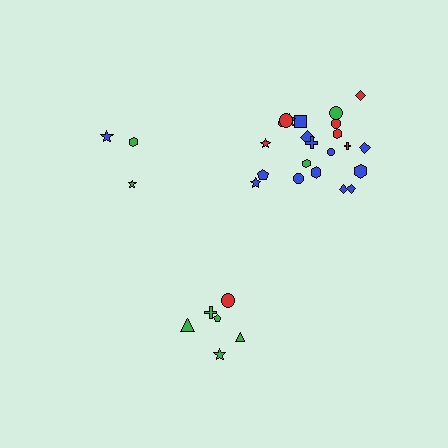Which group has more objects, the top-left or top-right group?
The top-right group.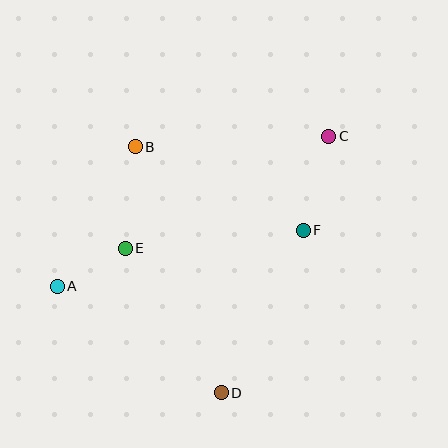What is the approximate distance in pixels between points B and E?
The distance between B and E is approximately 102 pixels.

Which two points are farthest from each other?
Points A and C are farthest from each other.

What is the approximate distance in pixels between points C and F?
The distance between C and F is approximately 97 pixels.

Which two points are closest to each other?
Points A and E are closest to each other.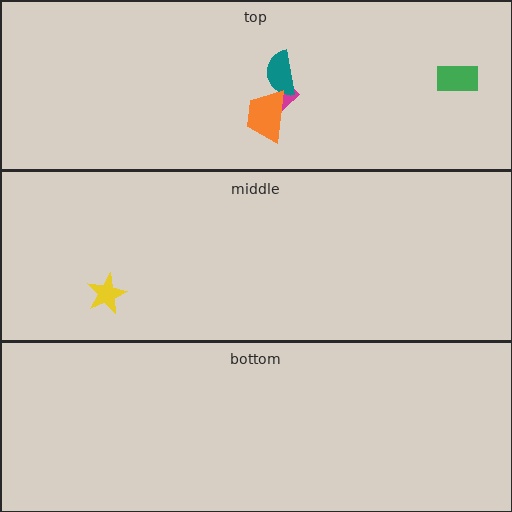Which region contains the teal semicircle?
The top region.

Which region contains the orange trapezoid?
The top region.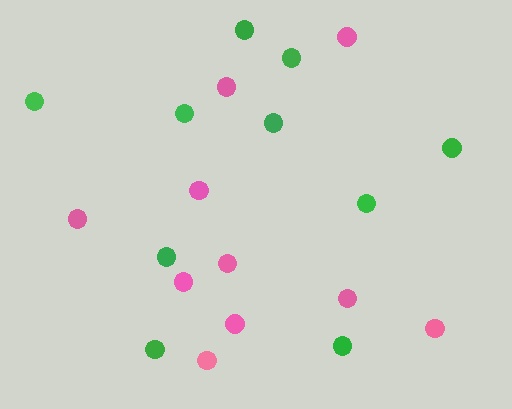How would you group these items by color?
There are 2 groups: one group of pink circles (10) and one group of green circles (10).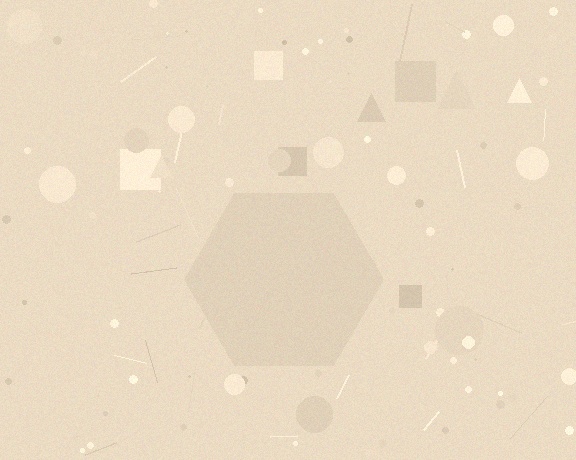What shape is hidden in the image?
A hexagon is hidden in the image.